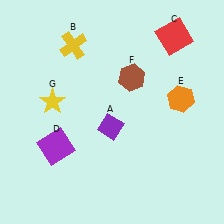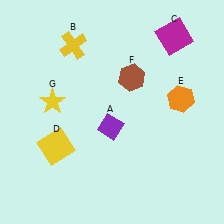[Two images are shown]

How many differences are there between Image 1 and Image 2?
There are 2 differences between the two images.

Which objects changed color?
C changed from red to magenta. D changed from purple to yellow.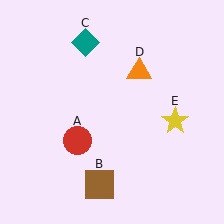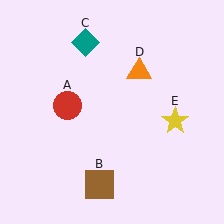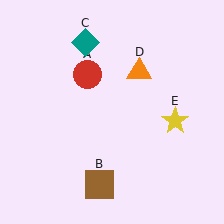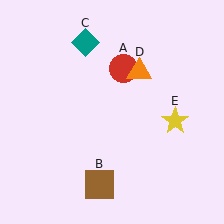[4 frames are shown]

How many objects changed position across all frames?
1 object changed position: red circle (object A).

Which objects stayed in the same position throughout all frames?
Brown square (object B) and teal diamond (object C) and orange triangle (object D) and yellow star (object E) remained stationary.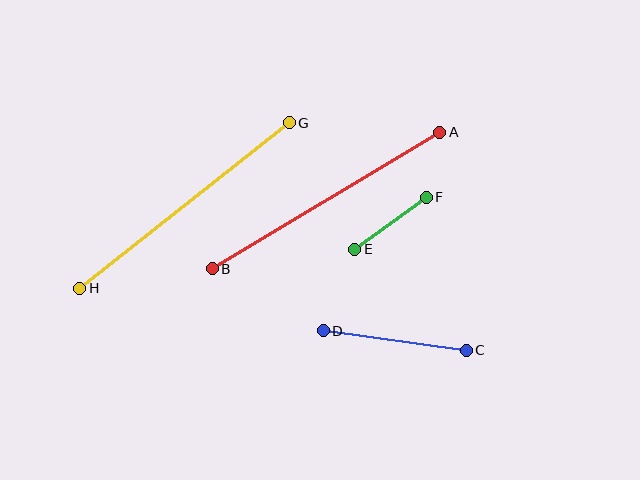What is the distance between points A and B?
The distance is approximately 265 pixels.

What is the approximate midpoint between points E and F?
The midpoint is at approximately (390, 223) pixels.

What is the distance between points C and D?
The distance is approximately 144 pixels.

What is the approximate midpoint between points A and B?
The midpoint is at approximately (326, 200) pixels.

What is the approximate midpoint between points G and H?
The midpoint is at approximately (184, 206) pixels.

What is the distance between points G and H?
The distance is approximately 267 pixels.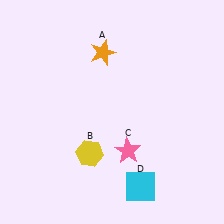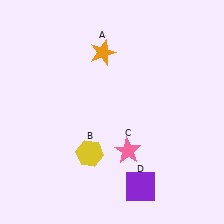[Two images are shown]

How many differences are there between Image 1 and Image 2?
There is 1 difference between the two images.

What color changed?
The square (D) changed from cyan in Image 1 to purple in Image 2.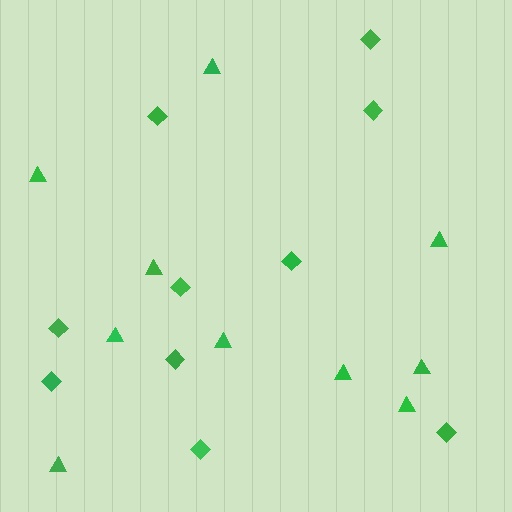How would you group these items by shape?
There are 2 groups: one group of triangles (10) and one group of diamonds (10).